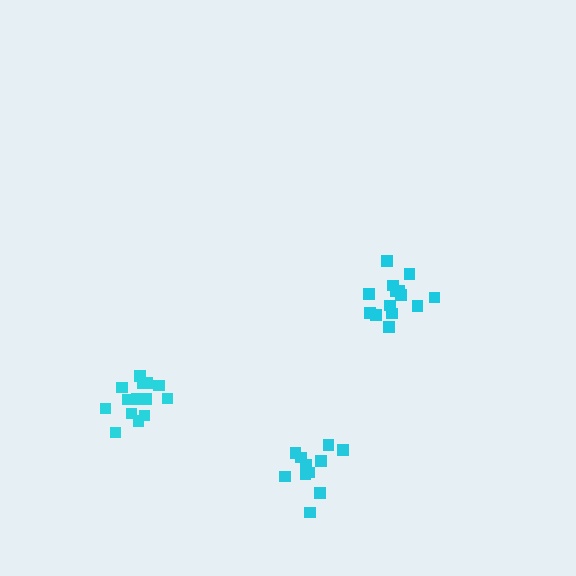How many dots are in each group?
Group 1: 12 dots, Group 2: 14 dots, Group 3: 14 dots (40 total).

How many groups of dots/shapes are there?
There are 3 groups.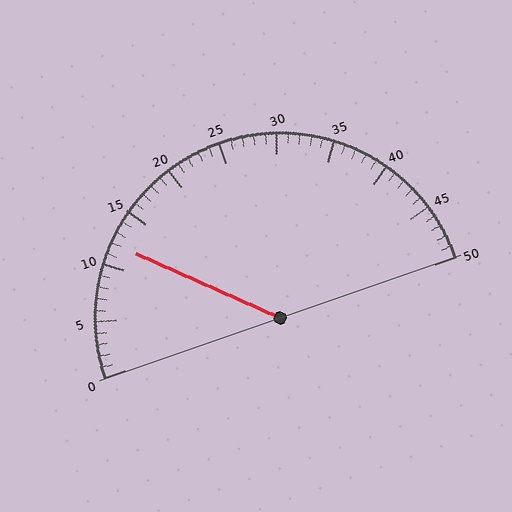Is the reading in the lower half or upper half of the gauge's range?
The reading is in the lower half of the range (0 to 50).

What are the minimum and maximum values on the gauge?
The gauge ranges from 0 to 50.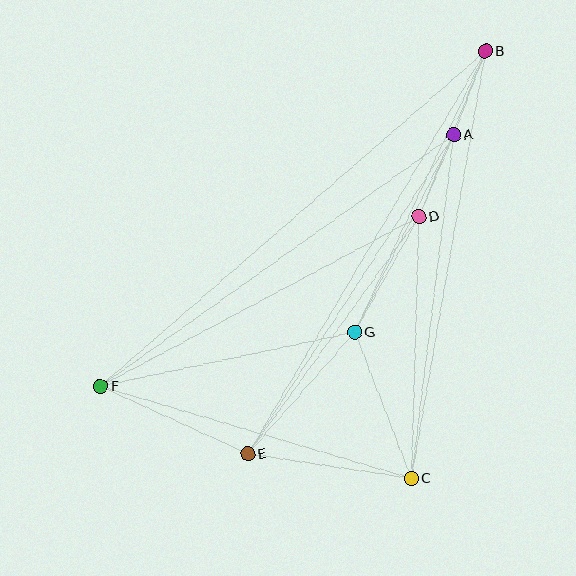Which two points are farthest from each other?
Points B and F are farthest from each other.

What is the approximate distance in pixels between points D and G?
The distance between D and G is approximately 132 pixels.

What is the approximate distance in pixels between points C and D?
The distance between C and D is approximately 262 pixels.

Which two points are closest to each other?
Points A and D are closest to each other.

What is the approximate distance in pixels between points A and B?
The distance between A and B is approximately 89 pixels.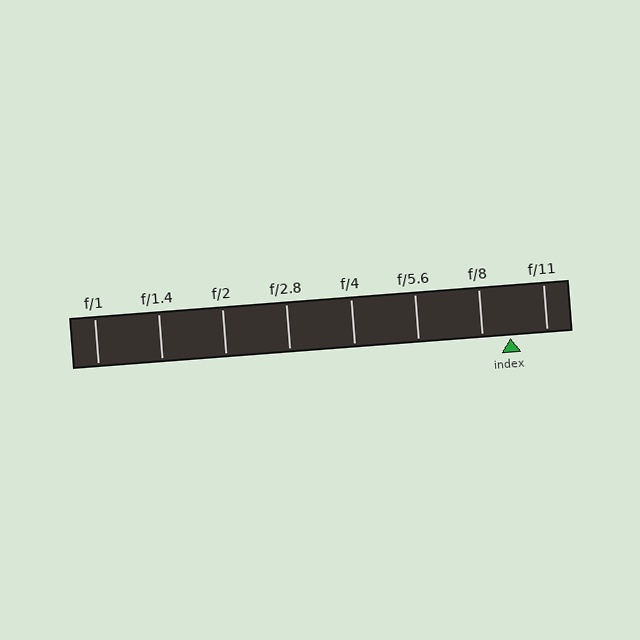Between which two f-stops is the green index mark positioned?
The index mark is between f/8 and f/11.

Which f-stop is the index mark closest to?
The index mark is closest to f/8.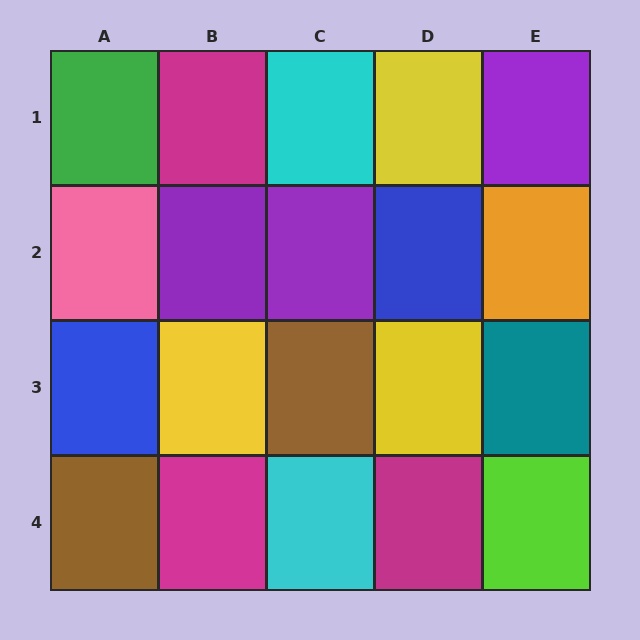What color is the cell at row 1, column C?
Cyan.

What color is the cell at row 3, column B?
Yellow.